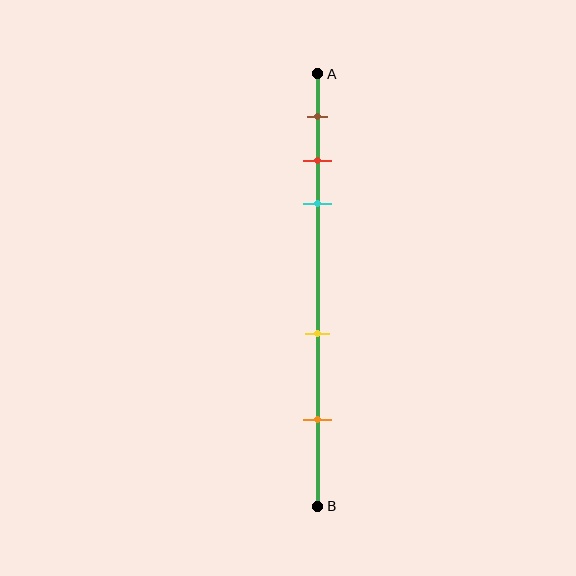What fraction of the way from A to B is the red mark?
The red mark is approximately 20% (0.2) of the way from A to B.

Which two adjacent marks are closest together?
The red and cyan marks are the closest adjacent pair.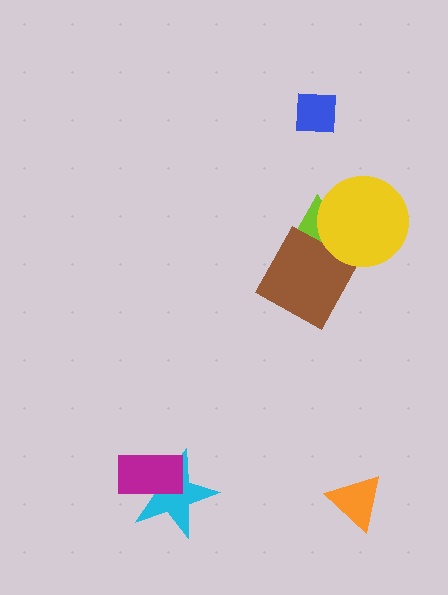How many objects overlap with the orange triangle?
0 objects overlap with the orange triangle.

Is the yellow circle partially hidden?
No, no other shape covers it.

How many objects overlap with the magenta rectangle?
1 object overlaps with the magenta rectangle.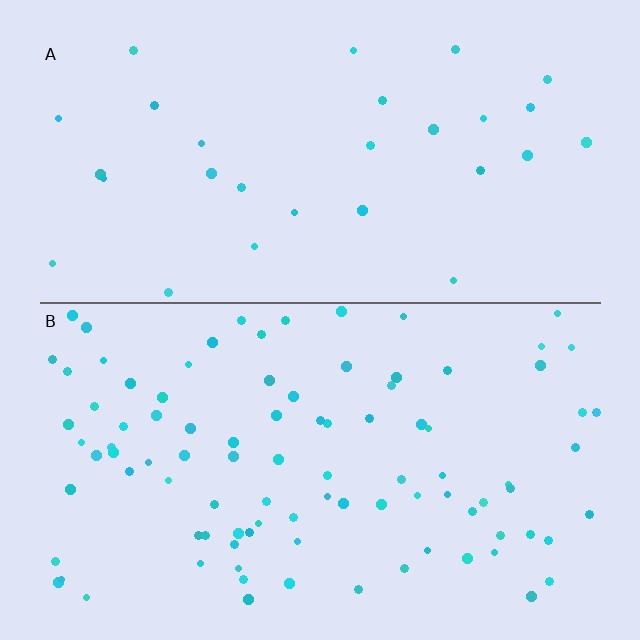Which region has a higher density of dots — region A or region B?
B (the bottom).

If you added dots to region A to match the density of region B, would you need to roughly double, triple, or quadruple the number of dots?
Approximately triple.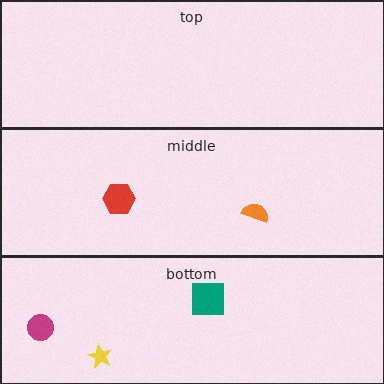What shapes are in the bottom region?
The teal square, the magenta circle, the yellow star.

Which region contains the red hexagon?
The middle region.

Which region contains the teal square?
The bottom region.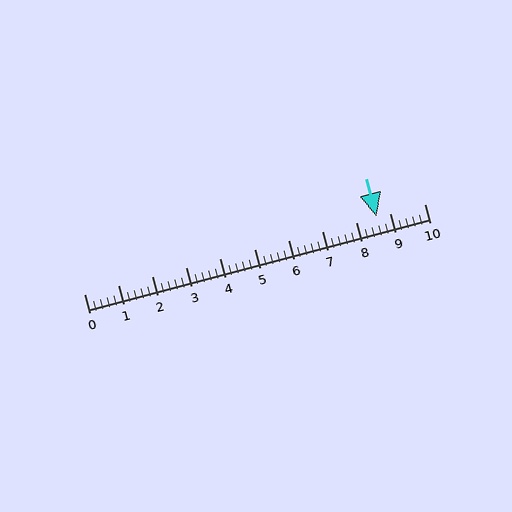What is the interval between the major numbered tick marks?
The major tick marks are spaced 1 units apart.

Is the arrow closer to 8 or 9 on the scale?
The arrow is closer to 9.